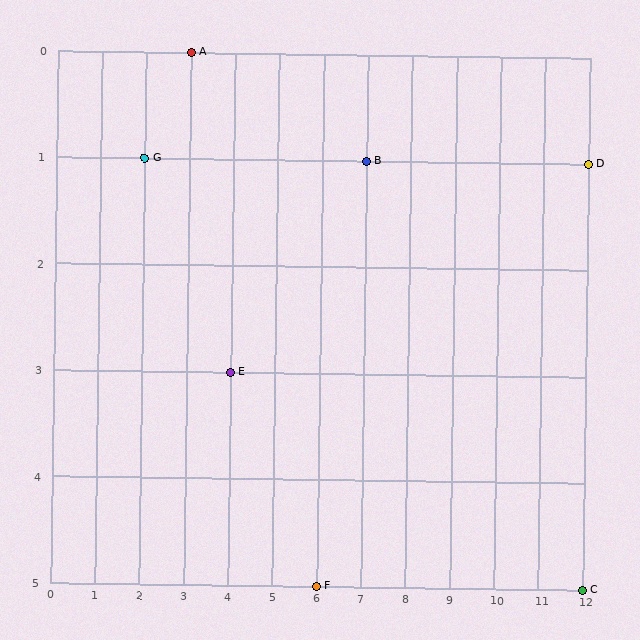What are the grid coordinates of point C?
Point C is at grid coordinates (12, 5).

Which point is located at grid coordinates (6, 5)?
Point F is at (6, 5).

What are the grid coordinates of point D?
Point D is at grid coordinates (12, 1).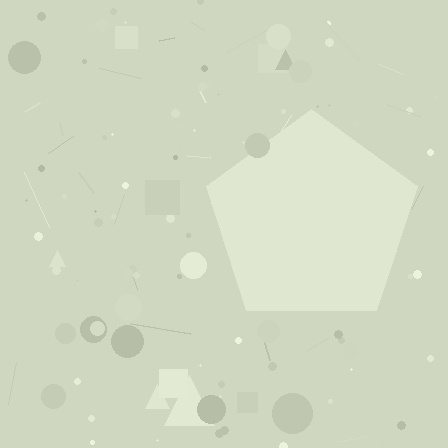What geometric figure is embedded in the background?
A pentagon is embedded in the background.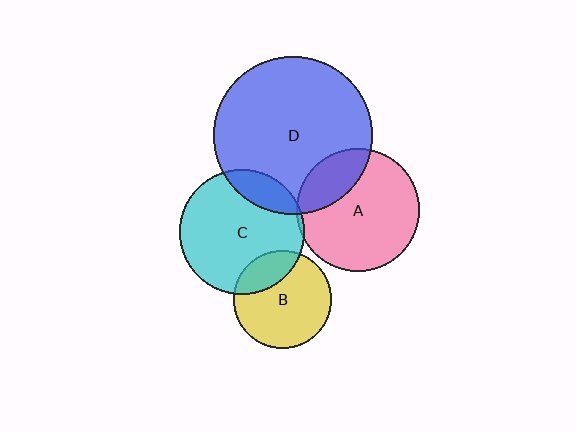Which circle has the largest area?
Circle D (blue).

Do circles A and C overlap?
Yes.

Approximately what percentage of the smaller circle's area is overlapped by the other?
Approximately 5%.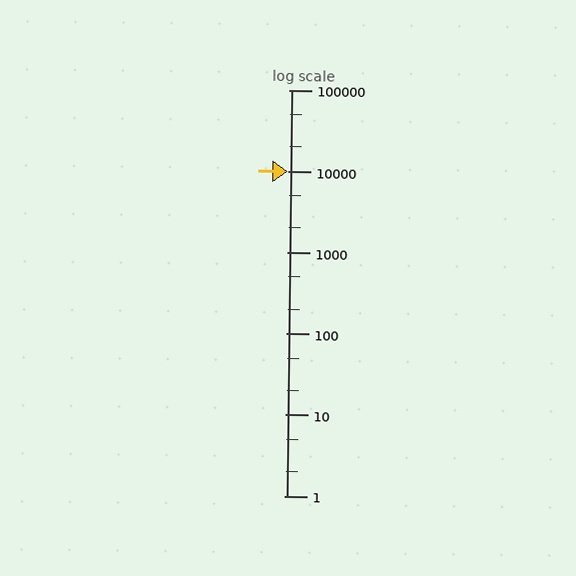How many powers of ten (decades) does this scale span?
The scale spans 5 decades, from 1 to 100000.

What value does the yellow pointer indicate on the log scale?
The pointer indicates approximately 10000.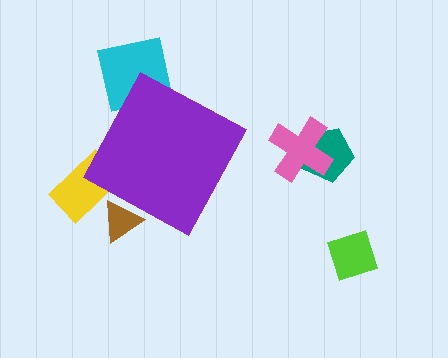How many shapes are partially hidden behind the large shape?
3 shapes are partially hidden.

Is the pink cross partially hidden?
No, the pink cross is fully visible.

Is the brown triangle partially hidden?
Yes, the brown triangle is partially hidden behind the purple diamond.